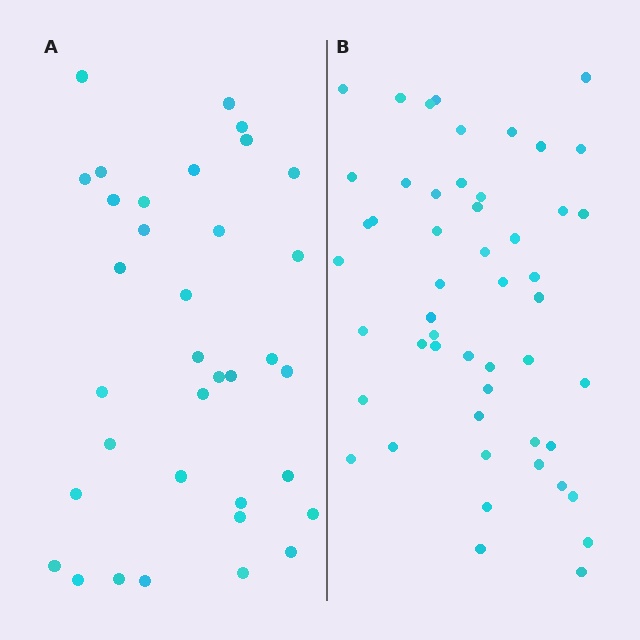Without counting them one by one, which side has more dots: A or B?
Region B (the right region) has more dots.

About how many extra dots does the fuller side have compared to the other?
Region B has approximately 15 more dots than region A.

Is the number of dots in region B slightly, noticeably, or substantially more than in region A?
Region B has substantially more. The ratio is roughly 1.5 to 1.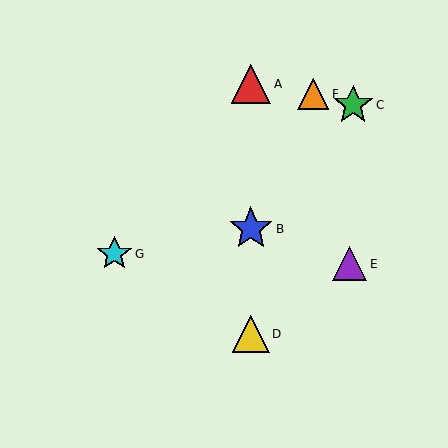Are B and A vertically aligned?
Yes, both are at x≈251.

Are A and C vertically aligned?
No, A is at x≈251 and C is at x≈353.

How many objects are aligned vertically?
3 objects (A, B, D) are aligned vertically.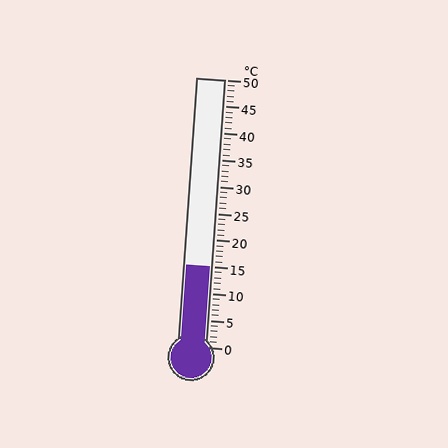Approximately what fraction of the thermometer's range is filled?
The thermometer is filled to approximately 30% of its range.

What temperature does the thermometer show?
The thermometer shows approximately 15°C.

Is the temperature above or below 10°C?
The temperature is above 10°C.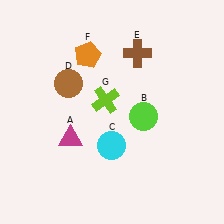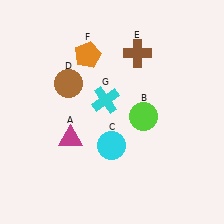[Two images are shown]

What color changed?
The cross (G) changed from lime in Image 1 to cyan in Image 2.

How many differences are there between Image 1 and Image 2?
There is 1 difference between the two images.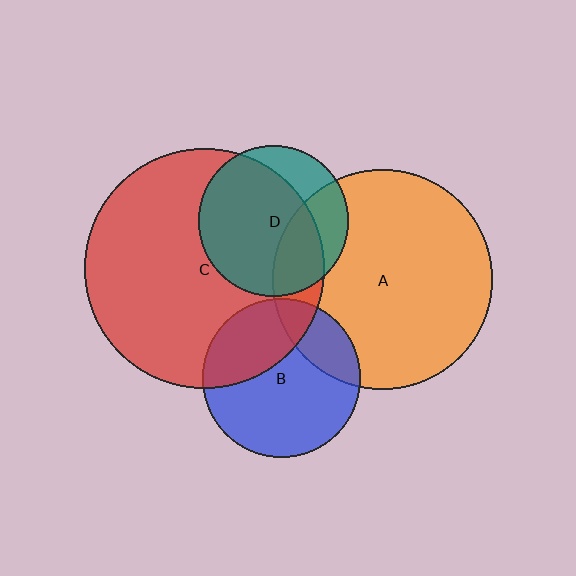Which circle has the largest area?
Circle C (red).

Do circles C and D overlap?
Yes.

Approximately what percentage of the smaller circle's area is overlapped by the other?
Approximately 75%.